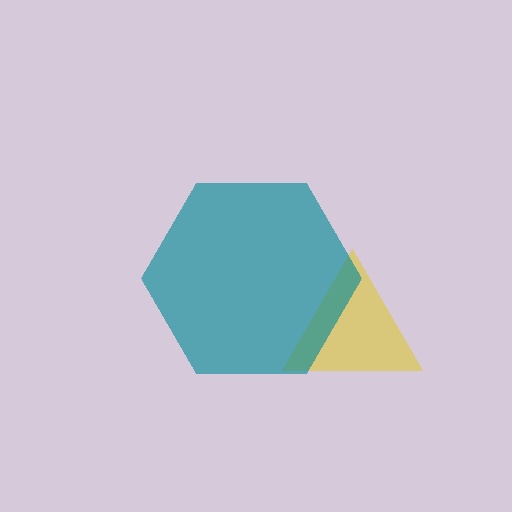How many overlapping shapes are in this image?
There are 2 overlapping shapes in the image.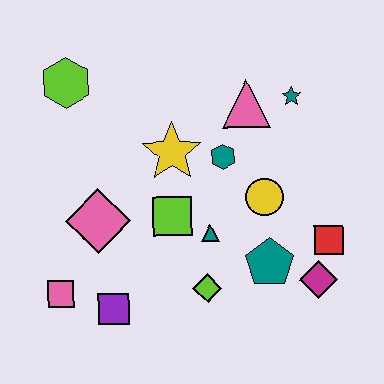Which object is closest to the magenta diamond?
The red square is closest to the magenta diamond.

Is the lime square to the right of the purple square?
Yes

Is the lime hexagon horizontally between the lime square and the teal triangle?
No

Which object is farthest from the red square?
The lime hexagon is farthest from the red square.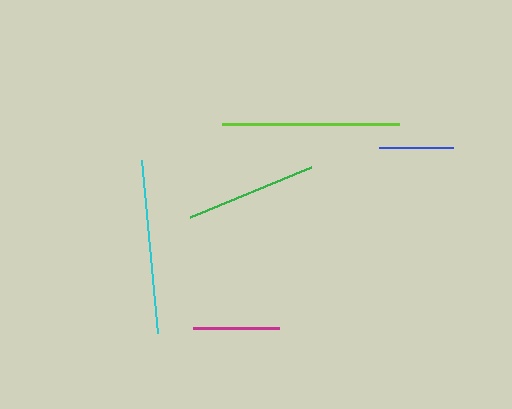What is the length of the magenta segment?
The magenta segment is approximately 86 pixels long.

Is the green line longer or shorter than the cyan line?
The cyan line is longer than the green line.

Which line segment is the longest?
The lime line is the longest at approximately 177 pixels.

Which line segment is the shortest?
The blue line is the shortest at approximately 75 pixels.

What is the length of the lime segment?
The lime segment is approximately 177 pixels long.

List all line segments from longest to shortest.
From longest to shortest: lime, cyan, green, magenta, blue.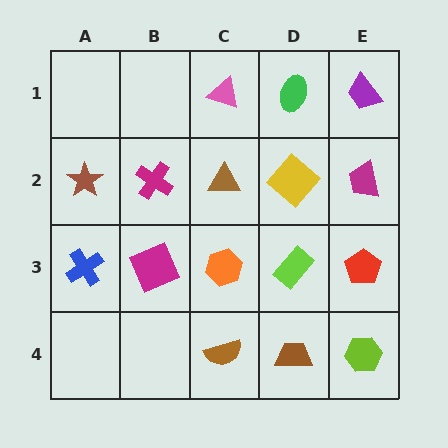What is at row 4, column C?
A brown semicircle.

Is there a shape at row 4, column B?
No, that cell is empty.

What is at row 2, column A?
A brown star.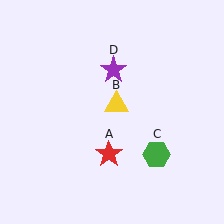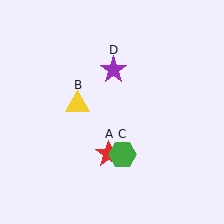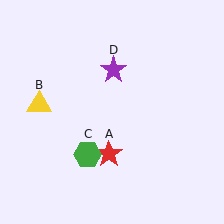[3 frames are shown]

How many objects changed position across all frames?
2 objects changed position: yellow triangle (object B), green hexagon (object C).